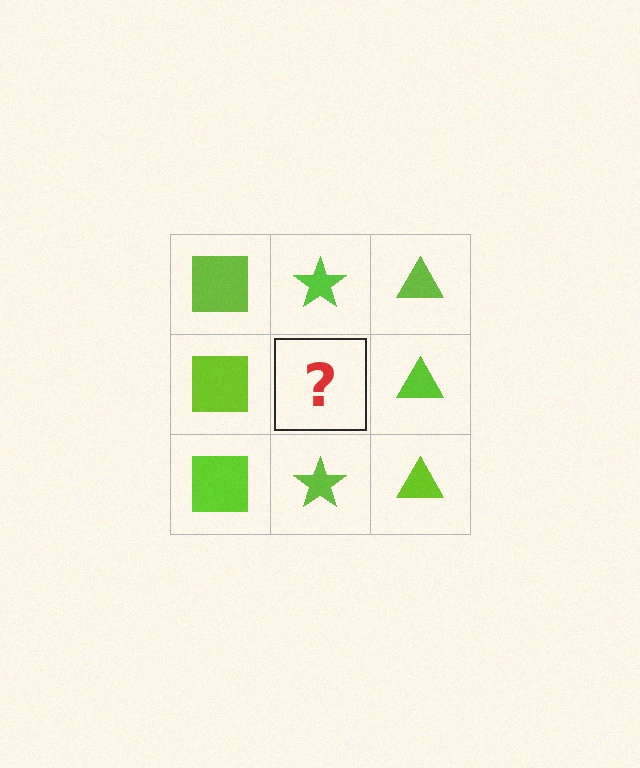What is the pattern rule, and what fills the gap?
The rule is that each column has a consistent shape. The gap should be filled with a lime star.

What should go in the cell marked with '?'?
The missing cell should contain a lime star.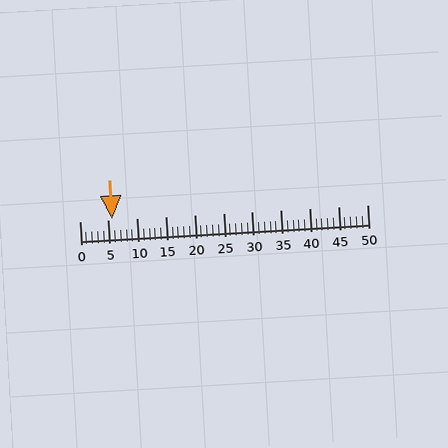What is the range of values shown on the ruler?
The ruler shows values from 0 to 50.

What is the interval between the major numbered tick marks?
The major tick marks are spaced 5 units apart.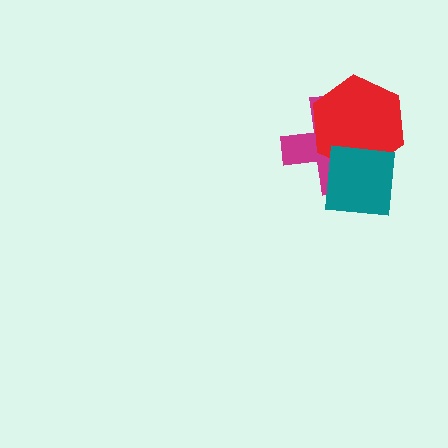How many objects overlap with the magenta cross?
2 objects overlap with the magenta cross.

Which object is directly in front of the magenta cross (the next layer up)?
The red hexagon is directly in front of the magenta cross.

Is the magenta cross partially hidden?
Yes, it is partially covered by another shape.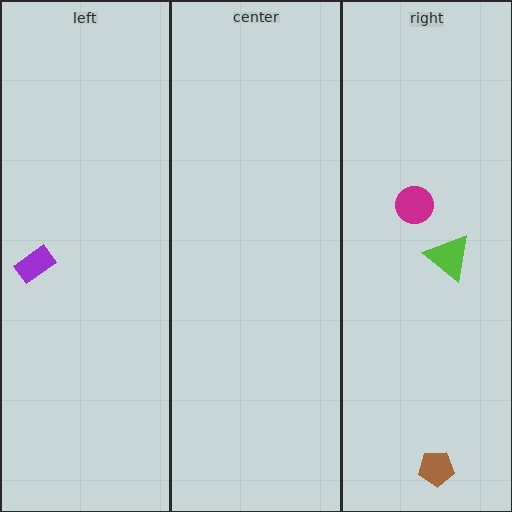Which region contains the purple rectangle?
The left region.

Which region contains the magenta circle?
The right region.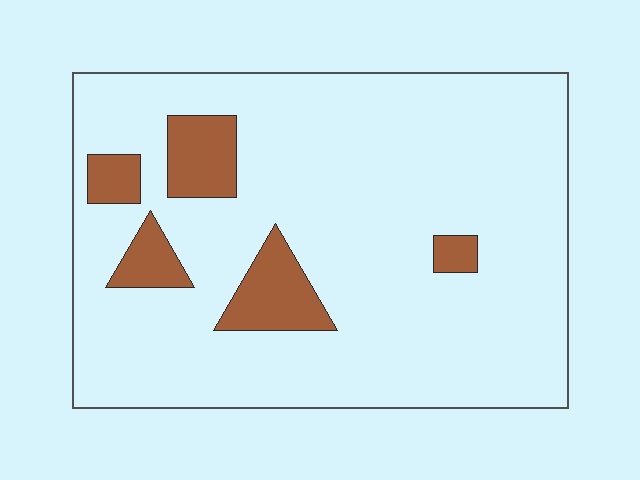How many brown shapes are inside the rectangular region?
5.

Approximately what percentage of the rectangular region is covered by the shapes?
Approximately 10%.